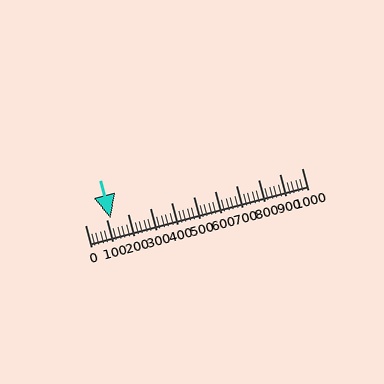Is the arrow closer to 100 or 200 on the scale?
The arrow is closer to 100.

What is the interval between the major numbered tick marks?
The major tick marks are spaced 100 units apart.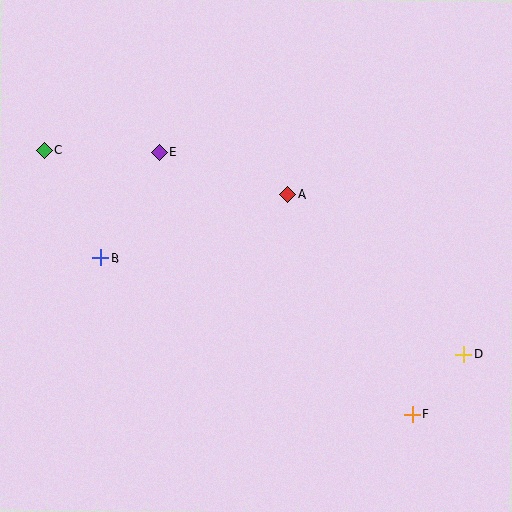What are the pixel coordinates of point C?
Point C is at (44, 150).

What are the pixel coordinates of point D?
Point D is at (464, 354).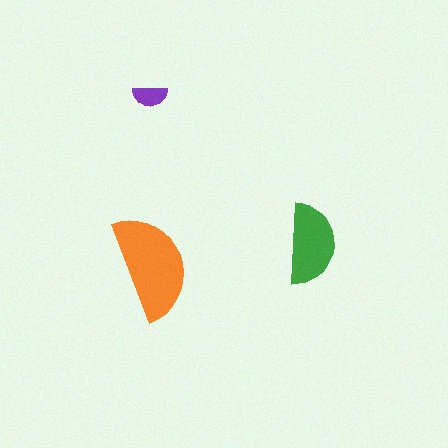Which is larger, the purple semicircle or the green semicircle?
The green one.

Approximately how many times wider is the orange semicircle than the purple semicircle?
About 3 times wider.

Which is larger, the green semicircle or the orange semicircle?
The orange one.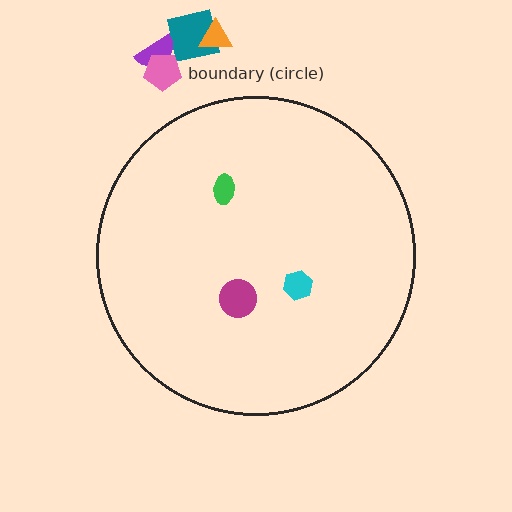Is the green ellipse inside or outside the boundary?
Inside.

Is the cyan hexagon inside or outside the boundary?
Inside.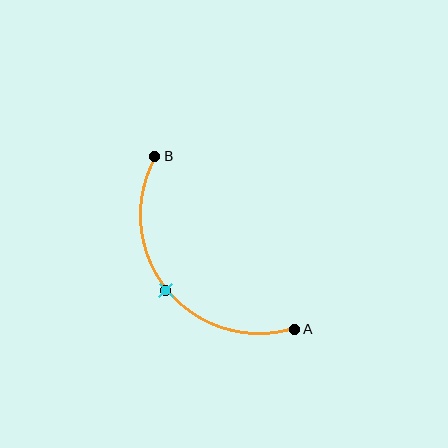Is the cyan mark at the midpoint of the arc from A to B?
Yes. The cyan mark lies on the arc at equal arc-length from both A and B — it is the arc midpoint.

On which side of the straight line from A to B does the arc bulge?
The arc bulges below and to the left of the straight line connecting A and B.